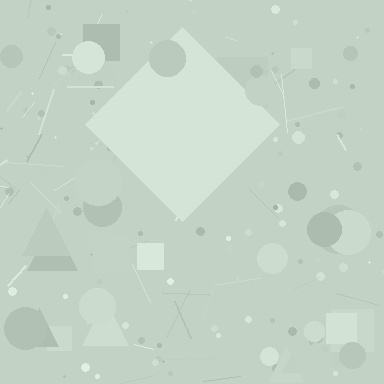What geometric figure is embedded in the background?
A diamond is embedded in the background.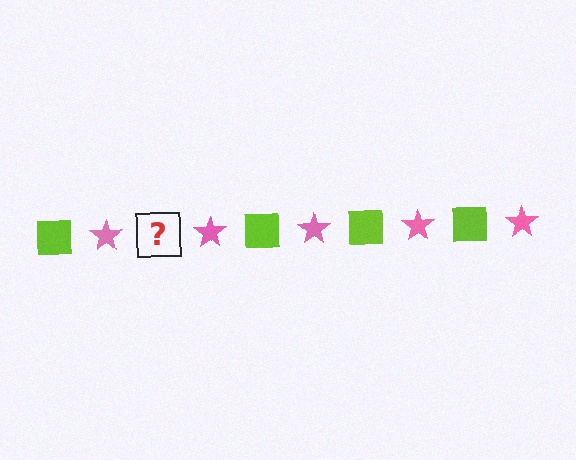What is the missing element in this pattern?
The missing element is a lime square.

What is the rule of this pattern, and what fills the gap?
The rule is that the pattern alternates between lime square and pink star. The gap should be filled with a lime square.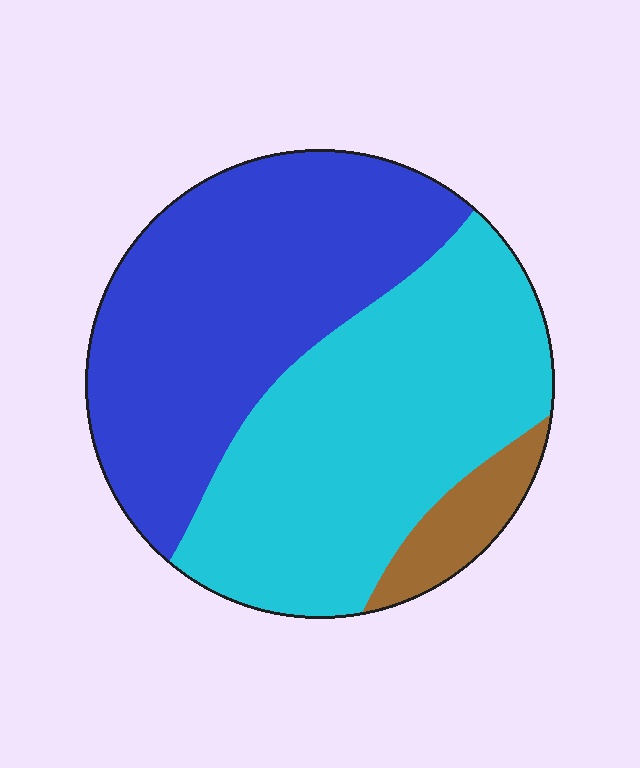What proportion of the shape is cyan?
Cyan takes up between a third and a half of the shape.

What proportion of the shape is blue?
Blue covers roughly 45% of the shape.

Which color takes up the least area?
Brown, at roughly 5%.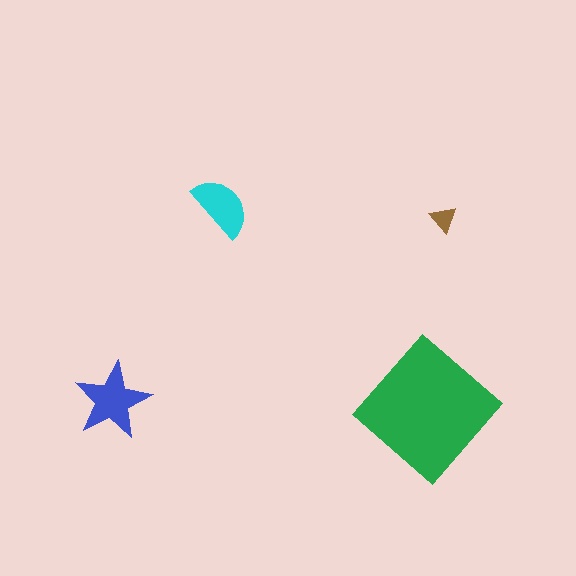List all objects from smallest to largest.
The brown triangle, the cyan semicircle, the blue star, the green diamond.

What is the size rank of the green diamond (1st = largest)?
1st.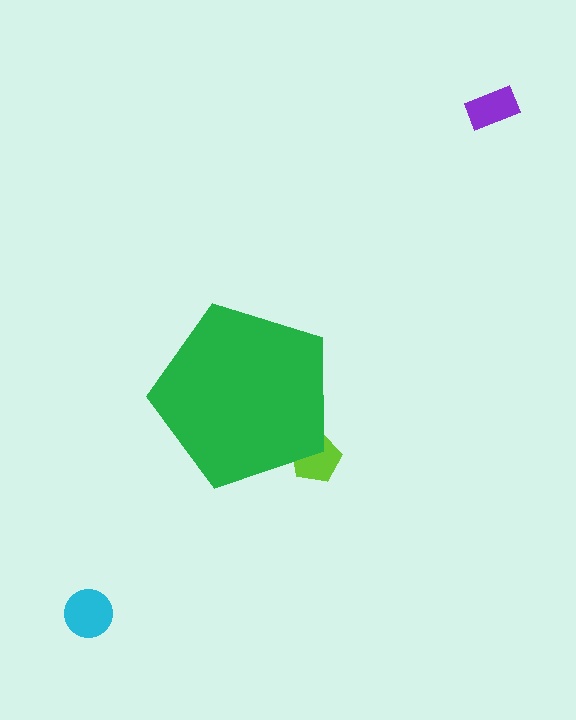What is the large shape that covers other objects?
A green pentagon.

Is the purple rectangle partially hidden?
No, the purple rectangle is fully visible.